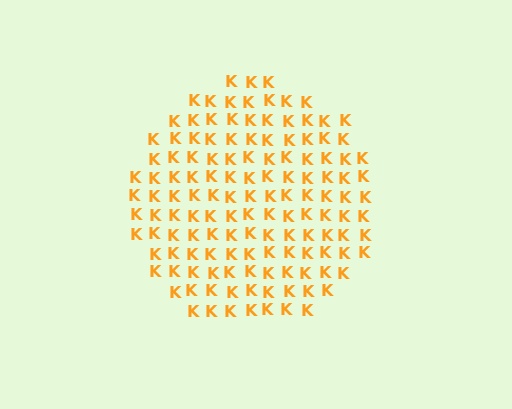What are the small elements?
The small elements are letter K's.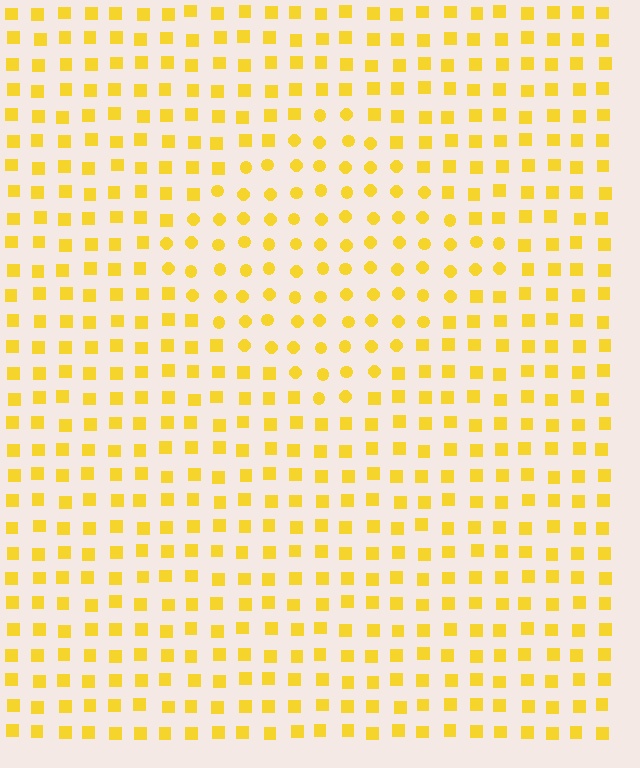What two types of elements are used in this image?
The image uses circles inside the diamond region and squares outside it.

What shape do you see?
I see a diamond.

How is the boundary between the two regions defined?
The boundary is defined by a change in element shape: circles inside vs. squares outside. All elements share the same color and spacing.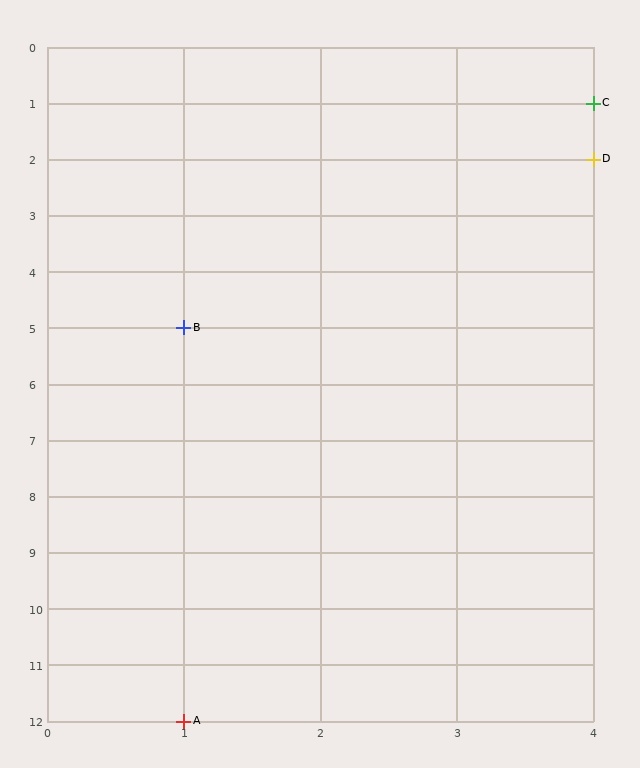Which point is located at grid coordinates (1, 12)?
Point A is at (1, 12).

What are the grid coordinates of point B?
Point B is at grid coordinates (1, 5).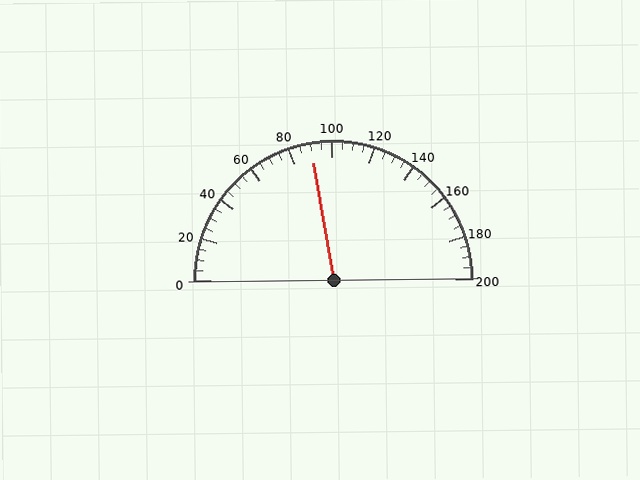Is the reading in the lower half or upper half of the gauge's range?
The reading is in the lower half of the range (0 to 200).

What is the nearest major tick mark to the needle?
The nearest major tick mark is 80.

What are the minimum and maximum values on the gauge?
The gauge ranges from 0 to 200.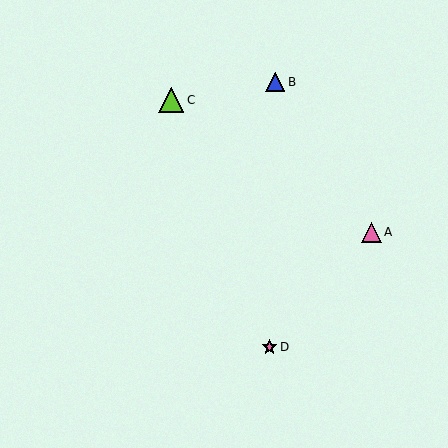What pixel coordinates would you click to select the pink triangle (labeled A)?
Click at (372, 232) to select the pink triangle A.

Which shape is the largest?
The lime triangle (labeled C) is the largest.